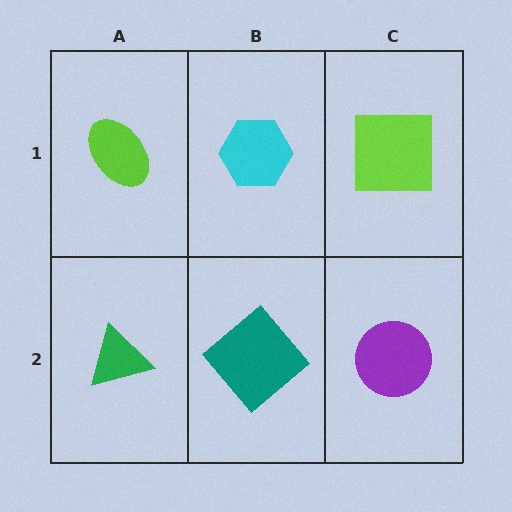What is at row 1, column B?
A cyan hexagon.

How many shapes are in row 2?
3 shapes.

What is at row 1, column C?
A lime square.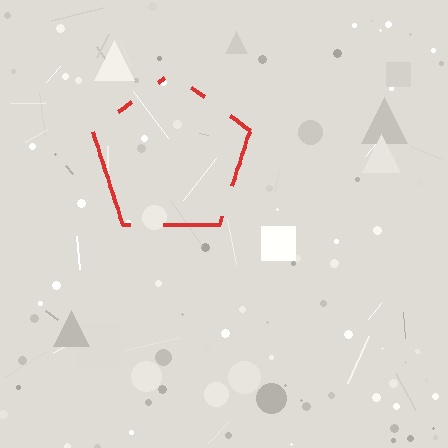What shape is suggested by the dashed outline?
The dashed outline suggests a pentagon.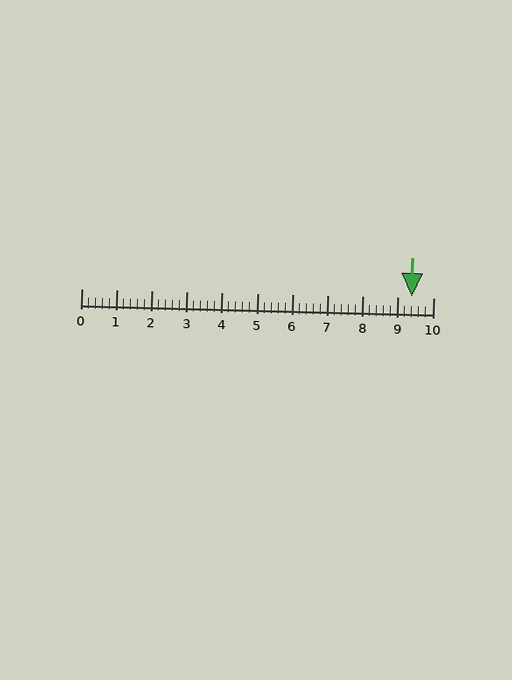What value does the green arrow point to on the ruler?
The green arrow points to approximately 9.4.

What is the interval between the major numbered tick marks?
The major tick marks are spaced 1 units apart.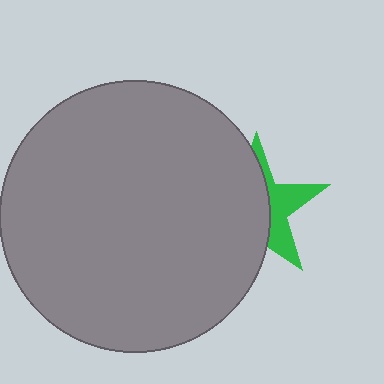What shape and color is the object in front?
The object in front is a gray circle.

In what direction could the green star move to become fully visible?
The green star could move right. That would shift it out from behind the gray circle entirely.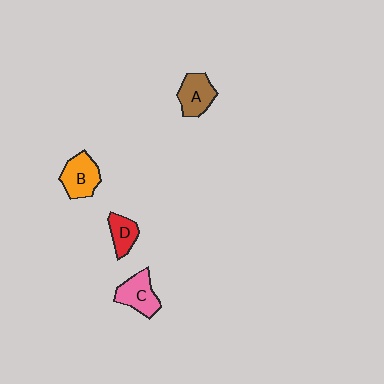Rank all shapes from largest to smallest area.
From largest to smallest: B (orange), C (pink), A (brown), D (red).